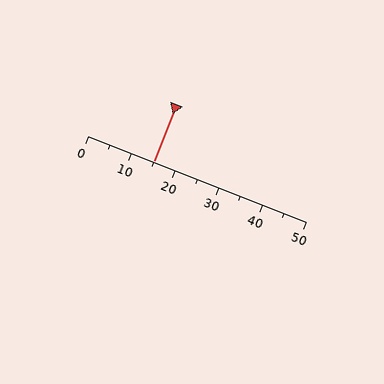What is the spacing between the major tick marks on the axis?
The major ticks are spaced 10 apart.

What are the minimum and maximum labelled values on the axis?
The axis runs from 0 to 50.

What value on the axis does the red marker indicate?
The marker indicates approximately 15.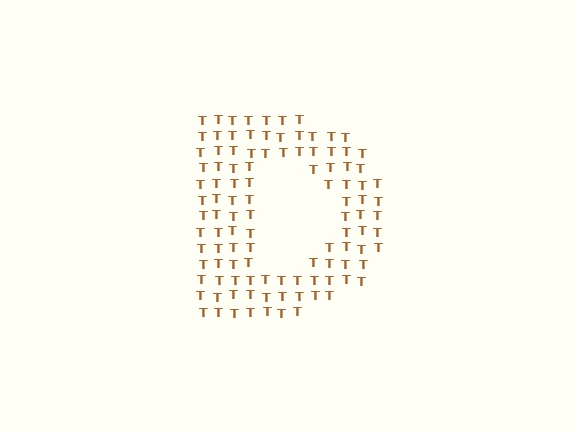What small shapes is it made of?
It is made of small letter T's.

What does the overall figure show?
The overall figure shows the letter D.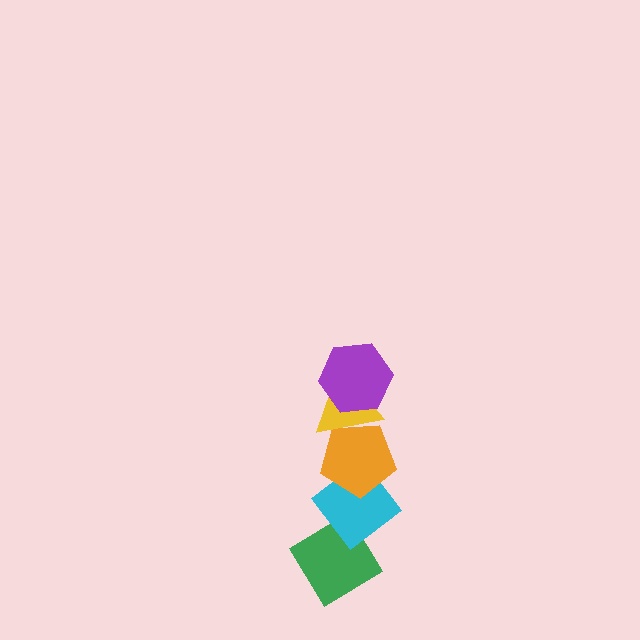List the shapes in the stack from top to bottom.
From top to bottom: the purple hexagon, the yellow triangle, the orange pentagon, the cyan diamond, the green diamond.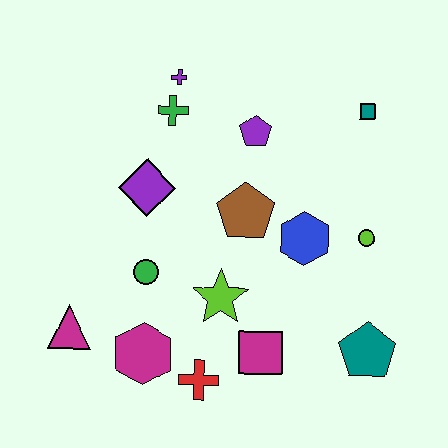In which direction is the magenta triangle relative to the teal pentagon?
The magenta triangle is to the left of the teal pentagon.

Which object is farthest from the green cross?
The teal pentagon is farthest from the green cross.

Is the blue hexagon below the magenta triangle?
No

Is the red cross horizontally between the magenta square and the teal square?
No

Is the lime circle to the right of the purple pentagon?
Yes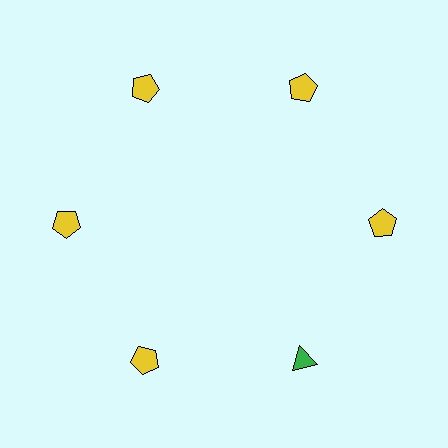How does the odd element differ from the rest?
It differs in both color (green instead of yellow) and shape (triangle instead of pentagon).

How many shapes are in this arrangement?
There are 6 shapes arranged in a ring pattern.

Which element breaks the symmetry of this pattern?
The green triangle at roughly the 5 o'clock position breaks the symmetry. All other shapes are yellow pentagons.